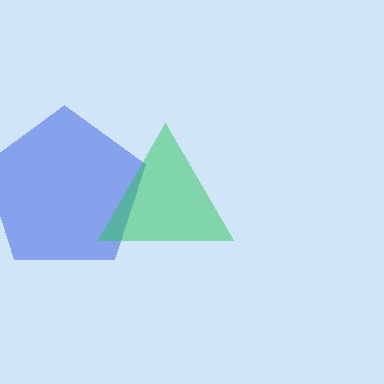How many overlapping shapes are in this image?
There are 2 overlapping shapes in the image.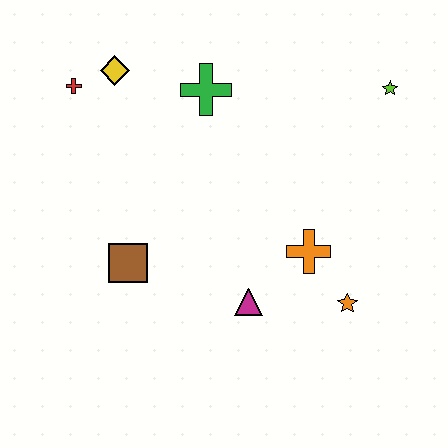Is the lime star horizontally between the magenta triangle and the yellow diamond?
No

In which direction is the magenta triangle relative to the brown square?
The magenta triangle is to the right of the brown square.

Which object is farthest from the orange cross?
The red cross is farthest from the orange cross.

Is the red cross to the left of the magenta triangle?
Yes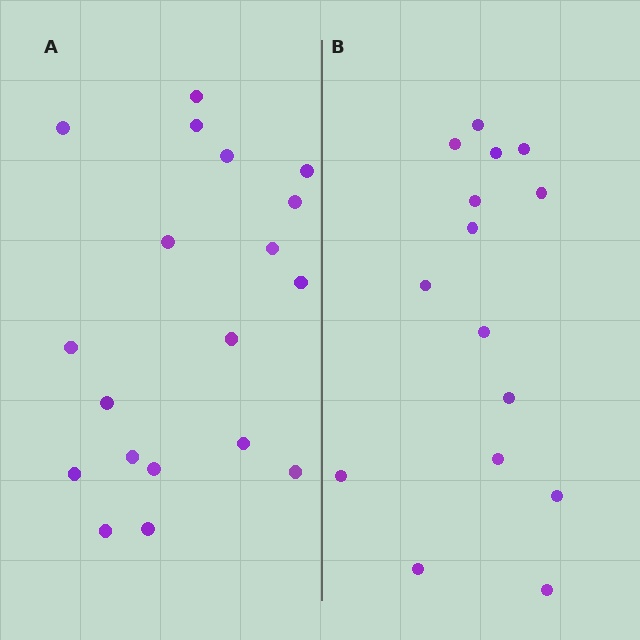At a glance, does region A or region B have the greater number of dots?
Region A (the left region) has more dots.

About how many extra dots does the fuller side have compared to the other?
Region A has about 4 more dots than region B.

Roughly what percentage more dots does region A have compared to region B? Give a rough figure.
About 25% more.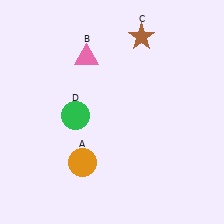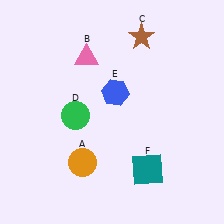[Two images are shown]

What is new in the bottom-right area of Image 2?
A teal square (F) was added in the bottom-right area of Image 2.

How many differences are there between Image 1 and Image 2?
There are 2 differences between the two images.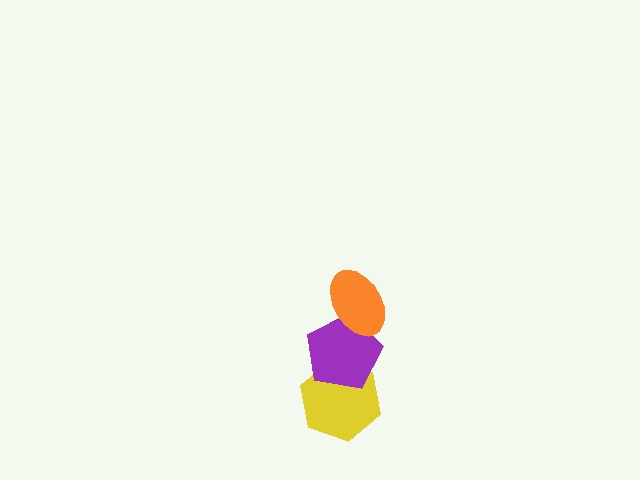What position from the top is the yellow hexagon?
The yellow hexagon is 3rd from the top.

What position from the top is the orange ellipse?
The orange ellipse is 1st from the top.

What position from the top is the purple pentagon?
The purple pentagon is 2nd from the top.